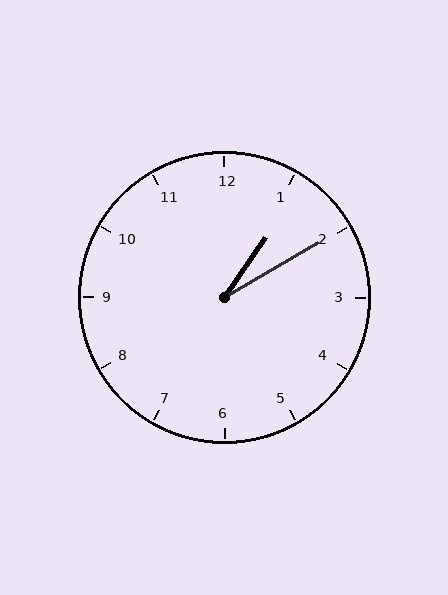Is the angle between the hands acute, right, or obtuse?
It is acute.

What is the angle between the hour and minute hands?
Approximately 25 degrees.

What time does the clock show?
1:10.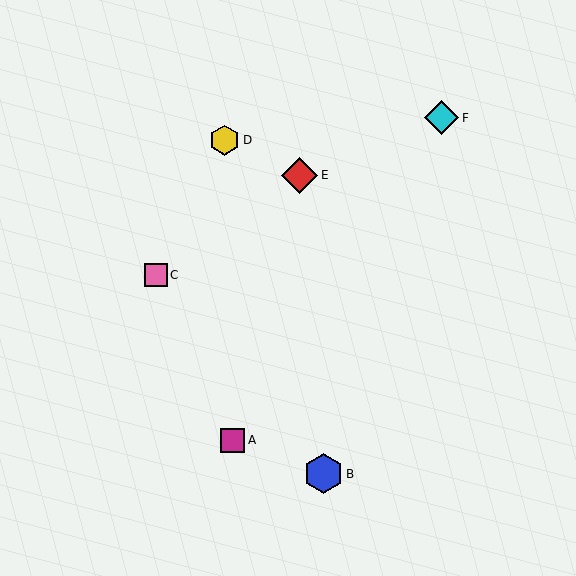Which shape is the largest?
The blue hexagon (labeled B) is the largest.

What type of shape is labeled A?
Shape A is a magenta square.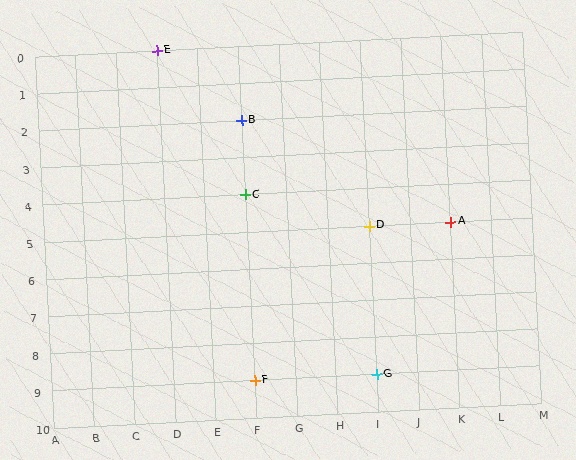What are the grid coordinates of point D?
Point D is at grid coordinates (I, 5).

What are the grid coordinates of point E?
Point E is at grid coordinates (D, 0).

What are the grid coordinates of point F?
Point F is at grid coordinates (F, 9).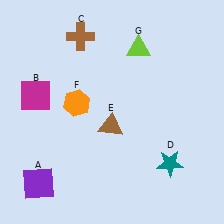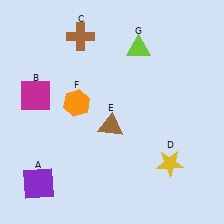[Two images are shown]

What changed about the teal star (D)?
In Image 1, D is teal. In Image 2, it changed to yellow.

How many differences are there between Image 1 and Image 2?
There is 1 difference between the two images.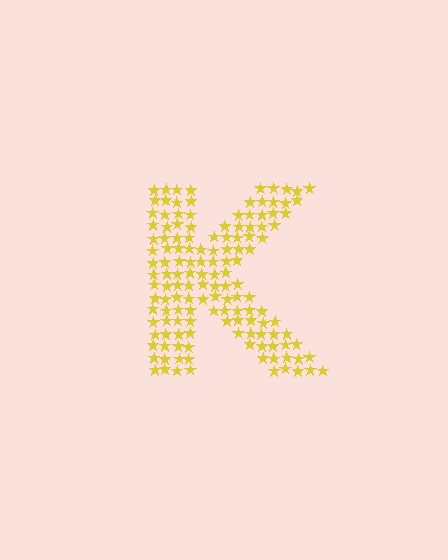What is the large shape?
The large shape is the letter K.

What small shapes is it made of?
It is made of small stars.